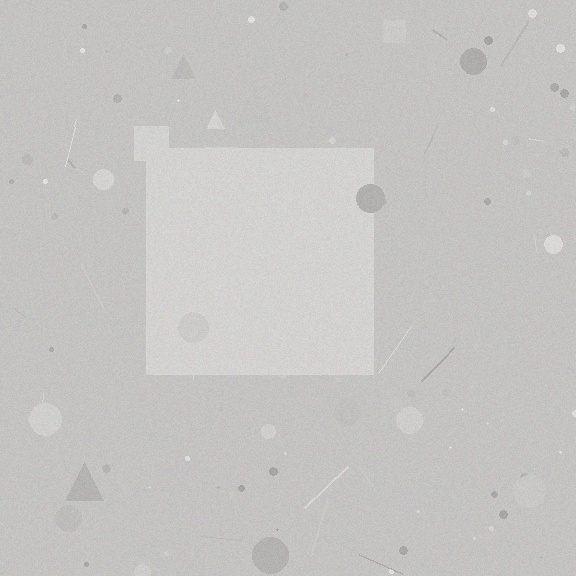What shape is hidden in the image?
A square is hidden in the image.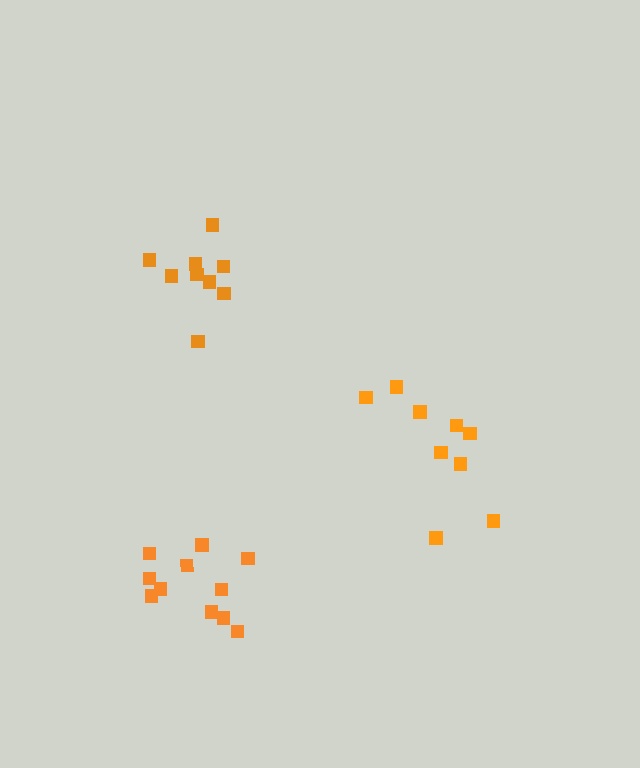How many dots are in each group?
Group 1: 9 dots, Group 2: 11 dots, Group 3: 9 dots (29 total).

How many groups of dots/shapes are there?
There are 3 groups.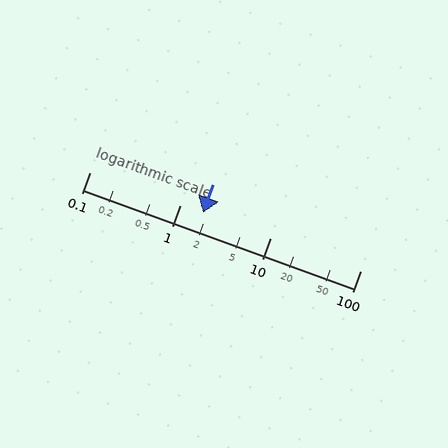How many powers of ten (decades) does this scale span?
The scale spans 3 decades, from 0.1 to 100.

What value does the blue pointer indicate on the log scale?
The pointer indicates approximately 1.8.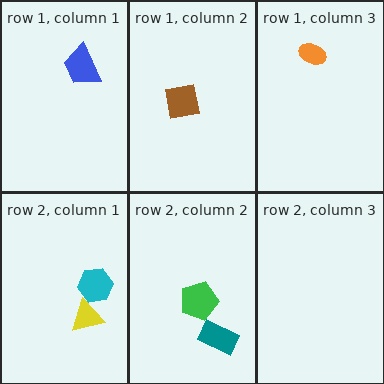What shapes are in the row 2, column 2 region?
The green pentagon, the teal rectangle.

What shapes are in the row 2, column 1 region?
The cyan hexagon, the yellow triangle.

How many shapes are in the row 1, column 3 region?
1.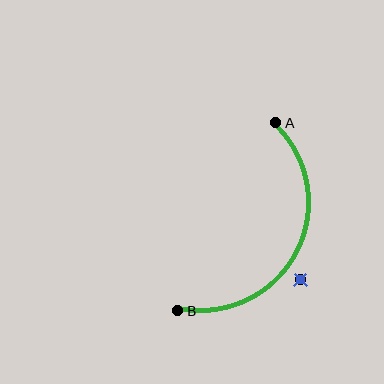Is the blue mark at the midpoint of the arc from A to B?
No — the blue mark does not lie on the arc at all. It sits slightly outside the curve.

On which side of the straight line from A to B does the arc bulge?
The arc bulges to the right of the straight line connecting A and B.